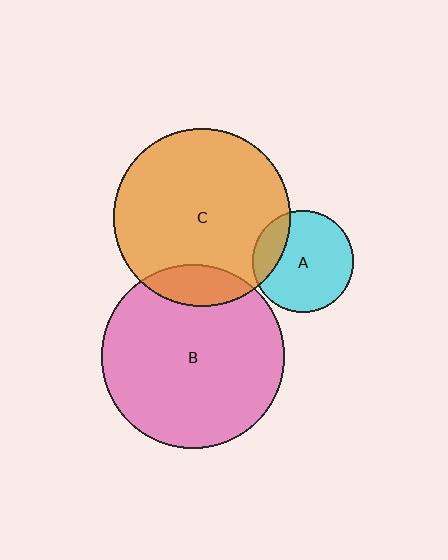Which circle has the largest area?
Circle B (pink).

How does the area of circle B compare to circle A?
Approximately 3.3 times.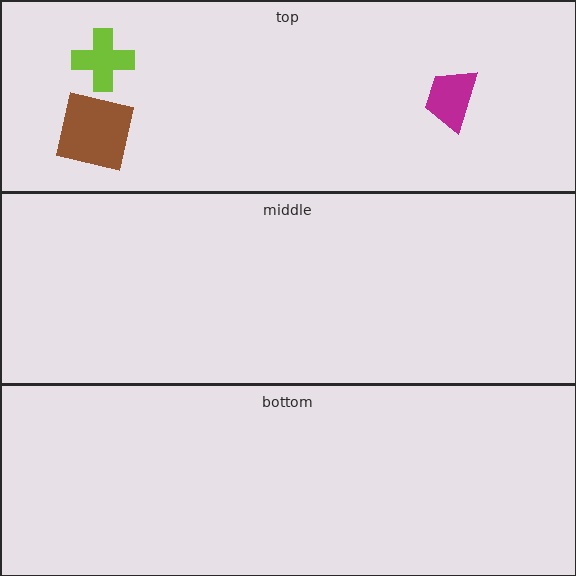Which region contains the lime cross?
The top region.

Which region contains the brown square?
The top region.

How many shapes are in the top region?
3.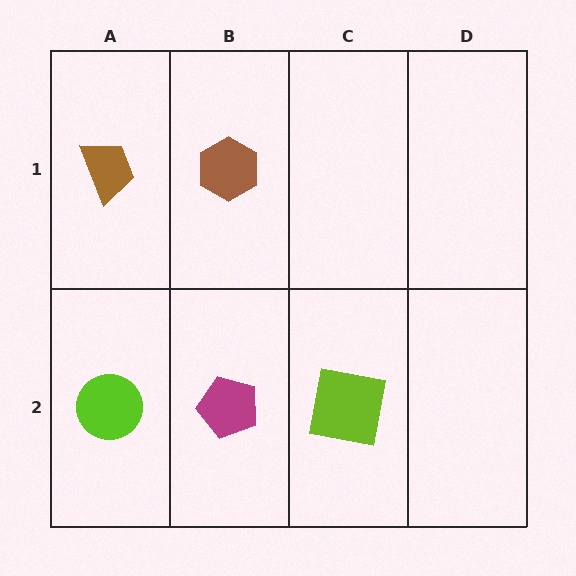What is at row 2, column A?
A lime circle.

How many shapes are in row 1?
2 shapes.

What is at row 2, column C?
A lime square.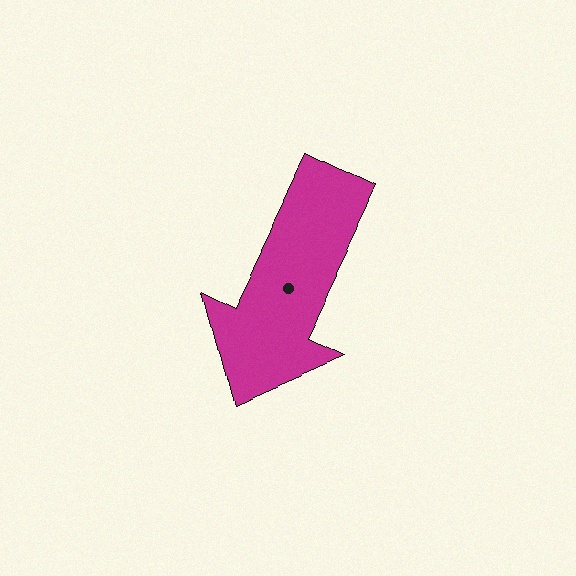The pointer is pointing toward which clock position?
Roughly 7 o'clock.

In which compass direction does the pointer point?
Southwest.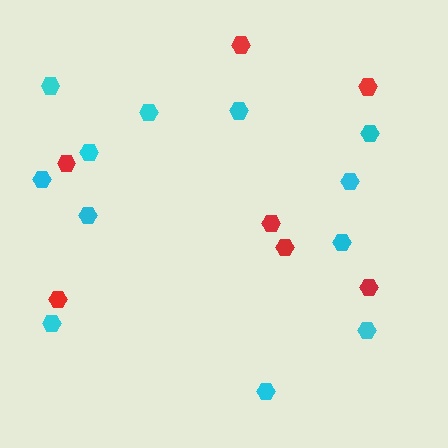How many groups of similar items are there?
There are 2 groups: one group of red hexagons (7) and one group of cyan hexagons (12).